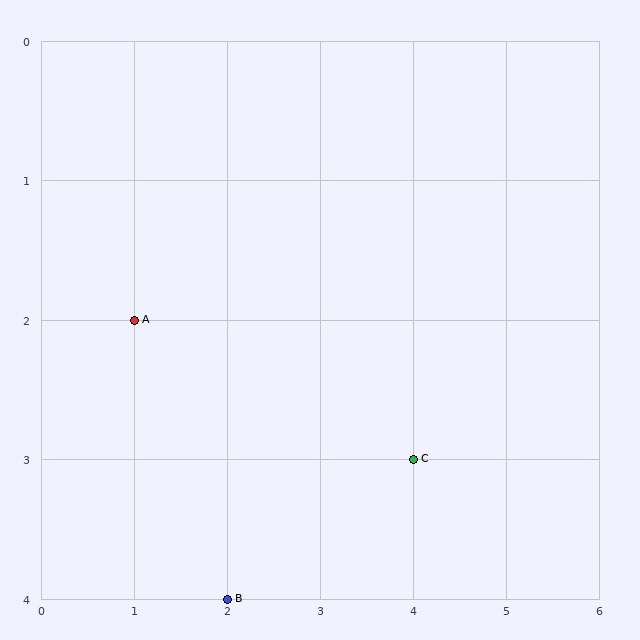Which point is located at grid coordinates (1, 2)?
Point A is at (1, 2).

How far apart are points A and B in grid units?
Points A and B are 1 column and 2 rows apart (about 2.2 grid units diagonally).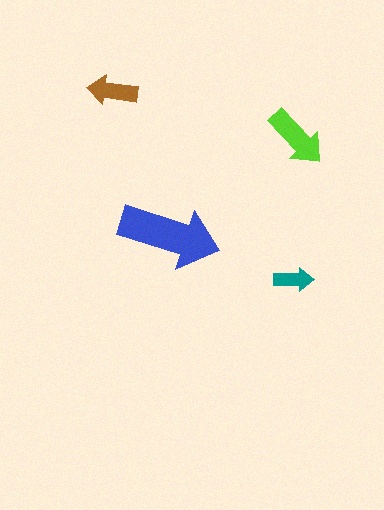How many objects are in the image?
There are 4 objects in the image.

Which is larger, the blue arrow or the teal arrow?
The blue one.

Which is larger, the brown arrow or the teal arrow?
The brown one.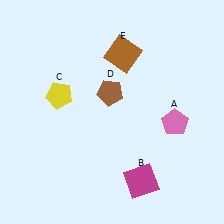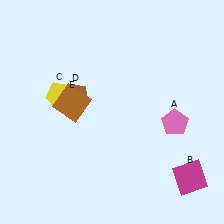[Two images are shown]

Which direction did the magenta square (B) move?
The magenta square (B) moved right.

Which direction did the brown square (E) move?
The brown square (E) moved left.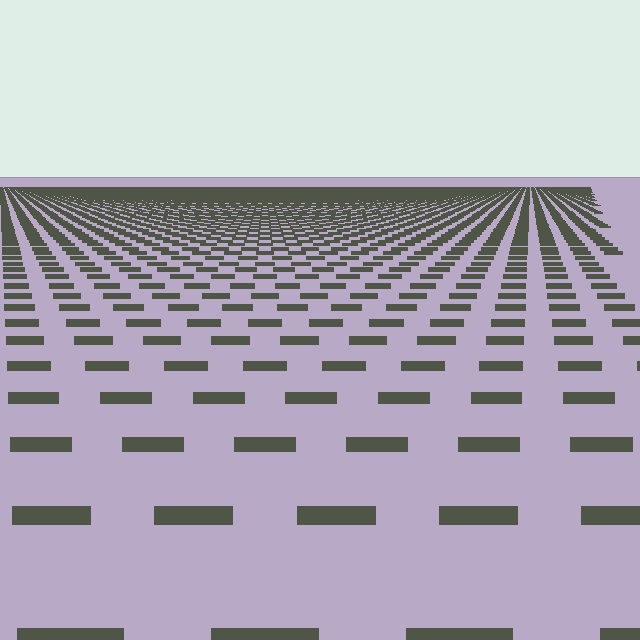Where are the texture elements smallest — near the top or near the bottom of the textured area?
Near the top.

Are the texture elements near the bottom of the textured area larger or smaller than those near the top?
Larger. Near the bottom, elements are closer to the viewer and appear at a bigger on-screen size.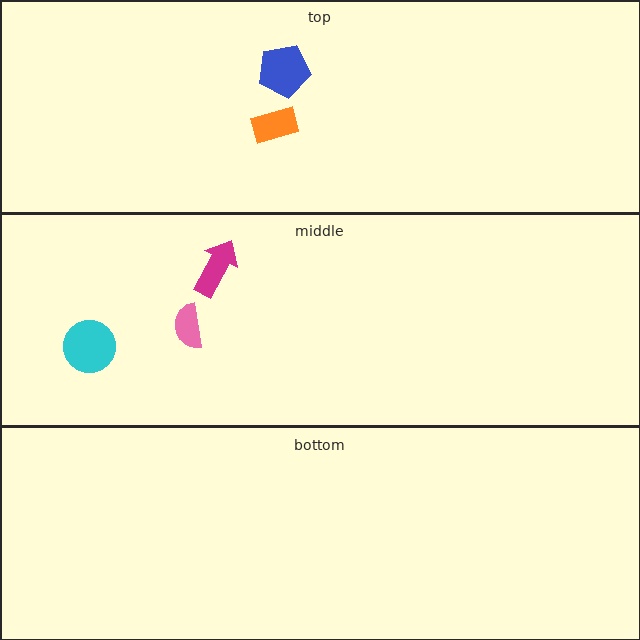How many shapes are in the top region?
2.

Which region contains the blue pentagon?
The top region.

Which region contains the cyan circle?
The middle region.